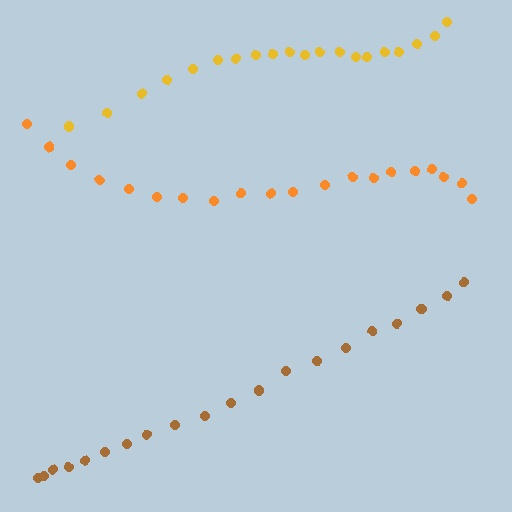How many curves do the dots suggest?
There are 3 distinct paths.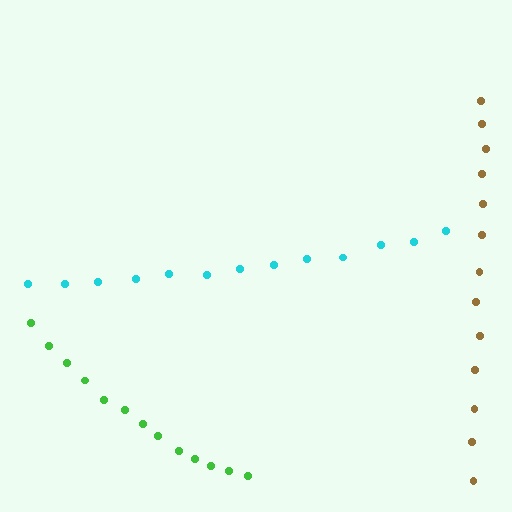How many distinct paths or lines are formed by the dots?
There are 3 distinct paths.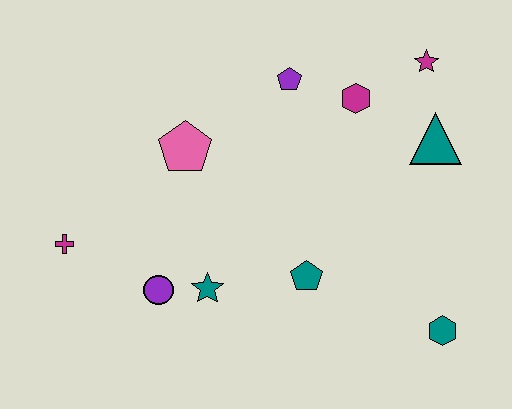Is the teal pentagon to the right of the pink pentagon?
Yes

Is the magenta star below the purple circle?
No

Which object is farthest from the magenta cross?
The magenta star is farthest from the magenta cross.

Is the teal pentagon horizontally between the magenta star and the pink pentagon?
Yes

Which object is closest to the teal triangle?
The magenta star is closest to the teal triangle.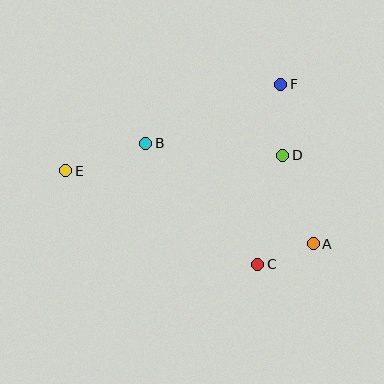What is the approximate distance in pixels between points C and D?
The distance between C and D is approximately 112 pixels.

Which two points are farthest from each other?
Points A and E are farthest from each other.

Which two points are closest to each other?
Points A and C are closest to each other.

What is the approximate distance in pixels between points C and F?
The distance between C and F is approximately 181 pixels.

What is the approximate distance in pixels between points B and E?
The distance between B and E is approximately 85 pixels.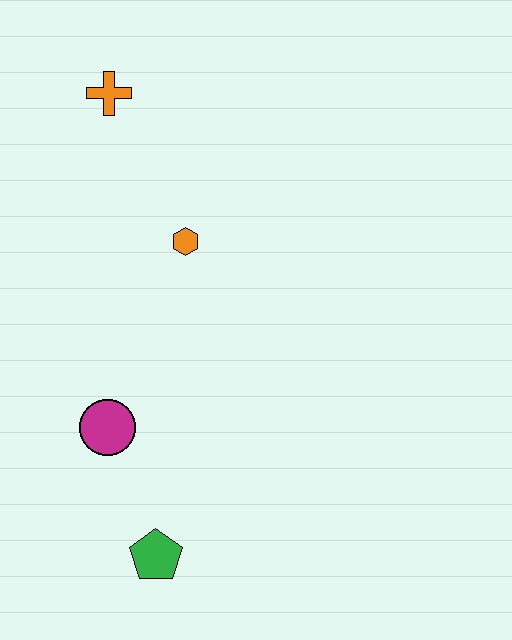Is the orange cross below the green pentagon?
No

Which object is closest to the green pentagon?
The magenta circle is closest to the green pentagon.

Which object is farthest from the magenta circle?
The orange cross is farthest from the magenta circle.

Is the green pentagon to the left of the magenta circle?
No